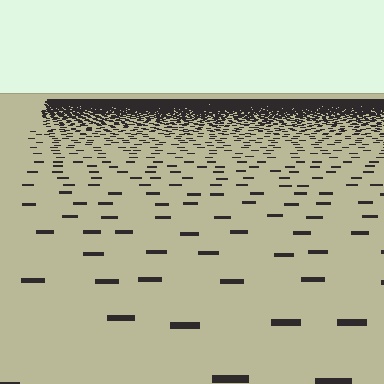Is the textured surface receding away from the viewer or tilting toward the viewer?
The surface is receding away from the viewer. Texture elements get smaller and denser toward the top.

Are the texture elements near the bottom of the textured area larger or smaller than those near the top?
Larger. Near the bottom, elements are closer to the viewer and appear at a bigger on-screen size.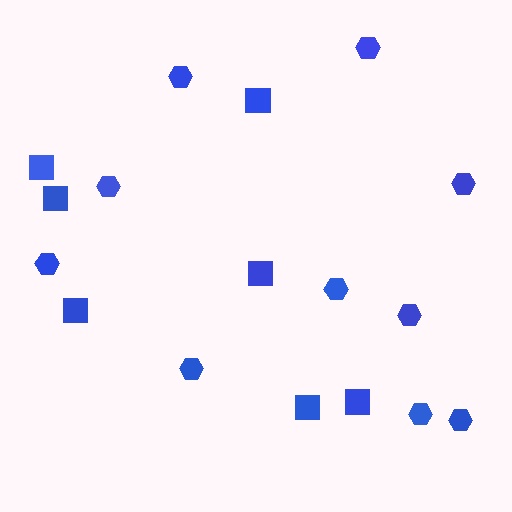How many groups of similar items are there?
There are 2 groups: one group of hexagons (10) and one group of squares (7).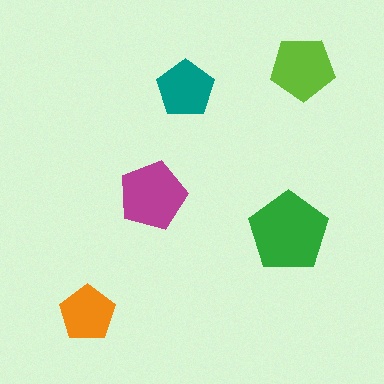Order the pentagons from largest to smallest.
the green one, the magenta one, the lime one, the teal one, the orange one.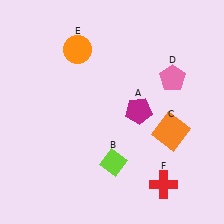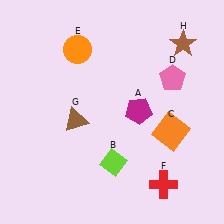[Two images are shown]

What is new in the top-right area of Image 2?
A brown star (H) was added in the top-right area of Image 2.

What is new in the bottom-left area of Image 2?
A brown triangle (G) was added in the bottom-left area of Image 2.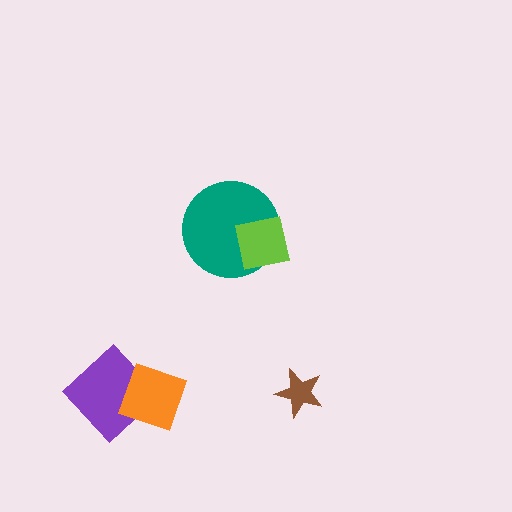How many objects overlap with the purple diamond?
1 object overlaps with the purple diamond.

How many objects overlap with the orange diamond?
1 object overlaps with the orange diamond.